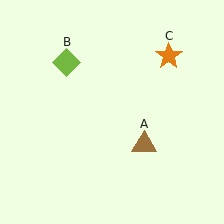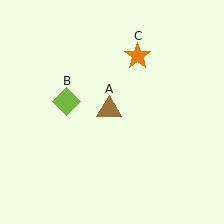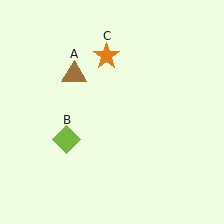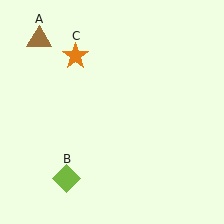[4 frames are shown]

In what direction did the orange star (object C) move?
The orange star (object C) moved left.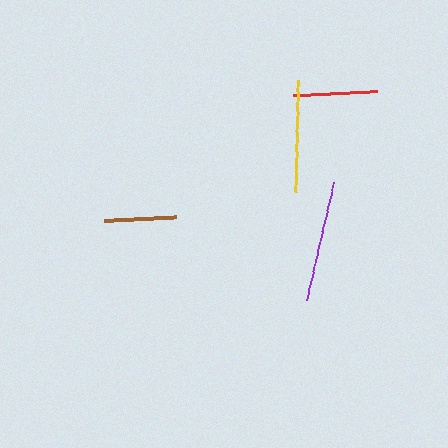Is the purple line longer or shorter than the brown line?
The purple line is longer than the brown line.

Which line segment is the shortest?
The brown line is the shortest at approximately 73 pixels.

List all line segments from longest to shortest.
From longest to shortest: purple, yellow, red, brown.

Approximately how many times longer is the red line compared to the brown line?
The red line is approximately 1.2 times the length of the brown line.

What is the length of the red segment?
The red segment is approximately 84 pixels long.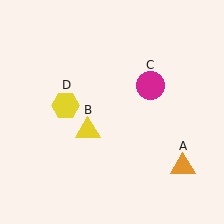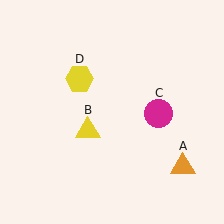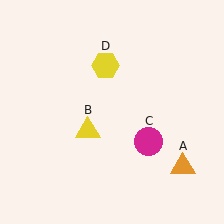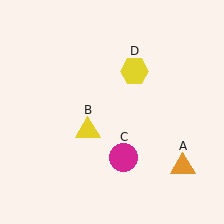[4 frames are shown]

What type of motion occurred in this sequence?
The magenta circle (object C), yellow hexagon (object D) rotated clockwise around the center of the scene.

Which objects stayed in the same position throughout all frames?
Orange triangle (object A) and yellow triangle (object B) remained stationary.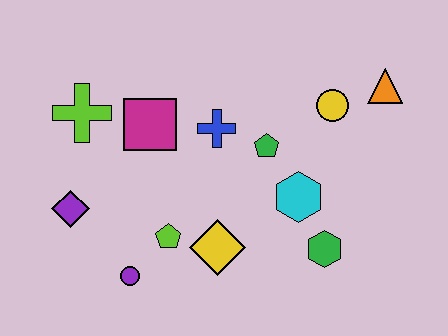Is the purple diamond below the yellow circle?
Yes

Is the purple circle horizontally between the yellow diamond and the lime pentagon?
No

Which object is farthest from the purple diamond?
The orange triangle is farthest from the purple diamond.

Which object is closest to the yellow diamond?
The lime pentagon is closest to the yellow diamond.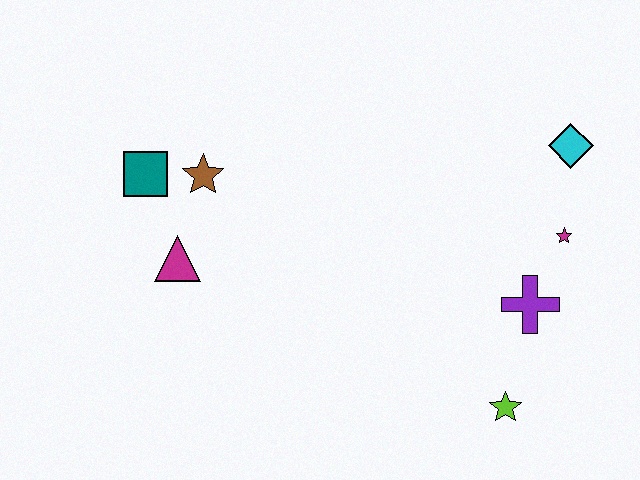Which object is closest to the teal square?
The brown star is closest to the teal square.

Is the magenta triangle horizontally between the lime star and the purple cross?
No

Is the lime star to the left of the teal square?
No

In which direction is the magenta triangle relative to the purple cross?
The magenta triangle is to the left of the purple cross.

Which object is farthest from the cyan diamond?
The teal square is farthest from the cyan diamond.